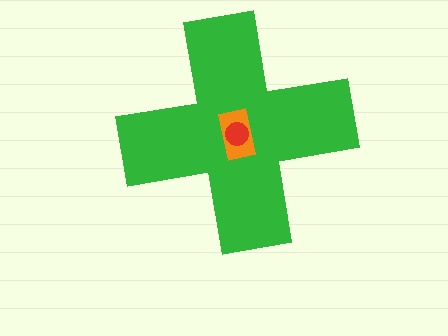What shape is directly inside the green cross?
The orange rectangle.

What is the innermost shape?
The red circle.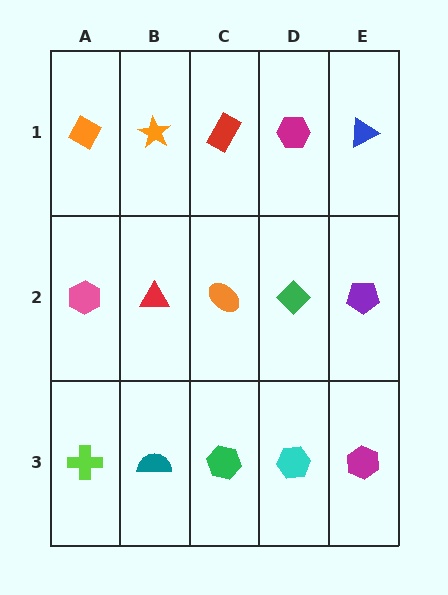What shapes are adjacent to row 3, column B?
A red triangle (row 2, column B), a lime cross (row 3, column A), a green hexagon (row 3, column C).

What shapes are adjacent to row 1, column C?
An orange ellipse (row 2, column C), an orange star (row 1, column B), a magenta hexagon (row 1, column D).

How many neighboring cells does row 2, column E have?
3.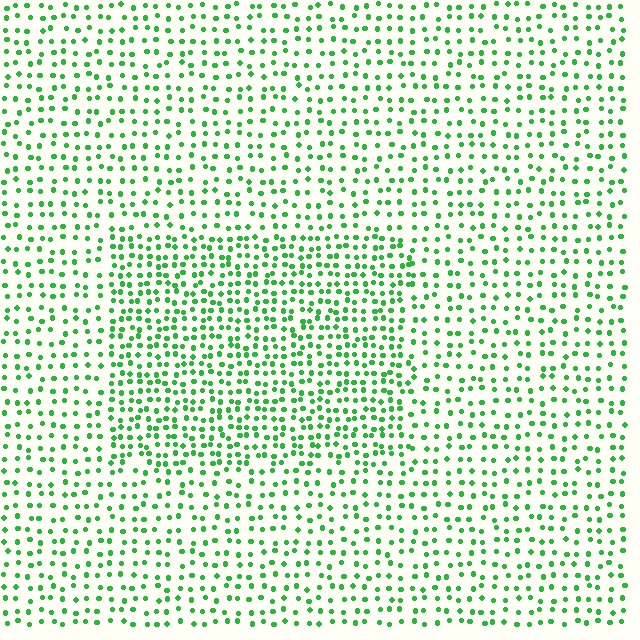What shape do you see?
I see a rectangle.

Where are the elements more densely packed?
The elements are more densely packed inside the rectangle boundary.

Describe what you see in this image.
The image contains small green elements arranged at two different densities. A rectangle-shaped region is visible where the elements are more densely packed than the surrounding area.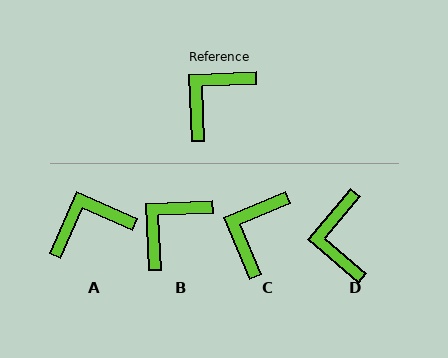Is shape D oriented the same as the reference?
No, it is off by about 47 degrees.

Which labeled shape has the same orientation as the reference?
B.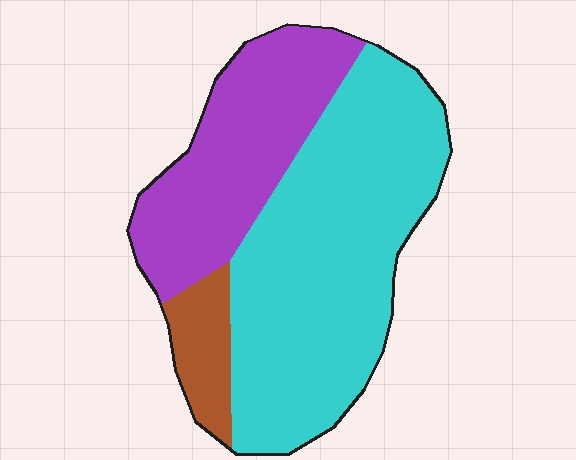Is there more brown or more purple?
Purple.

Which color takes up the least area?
Brown, at roughly 10%.